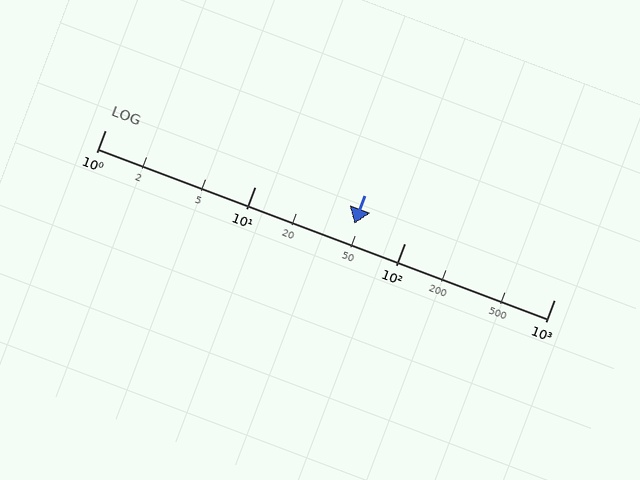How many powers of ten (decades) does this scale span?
The scale spans 3 decades, from 1 to 1000.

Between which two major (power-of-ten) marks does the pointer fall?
The pointer is between 10 and 100.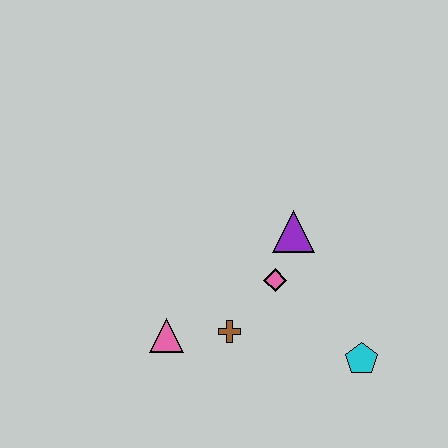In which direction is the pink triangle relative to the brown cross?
The pink triangle is to the left of the brown cross.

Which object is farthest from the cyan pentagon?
The pink triangle is farthest from the cyan pentagon.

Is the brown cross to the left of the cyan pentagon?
Yes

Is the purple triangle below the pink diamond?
No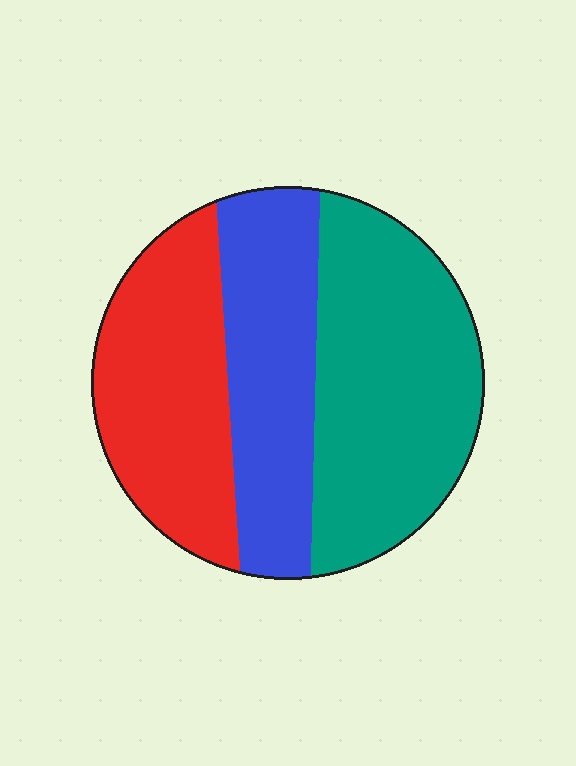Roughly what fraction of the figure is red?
Red covers around 30% of the figure.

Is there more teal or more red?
Teal.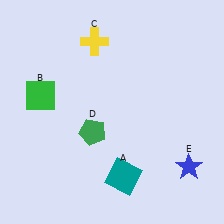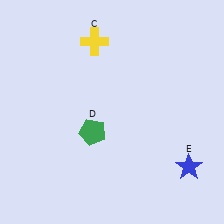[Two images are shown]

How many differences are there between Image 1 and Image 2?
There are 2 differences between the two images.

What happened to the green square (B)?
The green square (B) was removed in Image 2. It was in the top-left area of Image 1.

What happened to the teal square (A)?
The teal square (A) was removed in Image 2. It was in the bottom-right area of Image 1.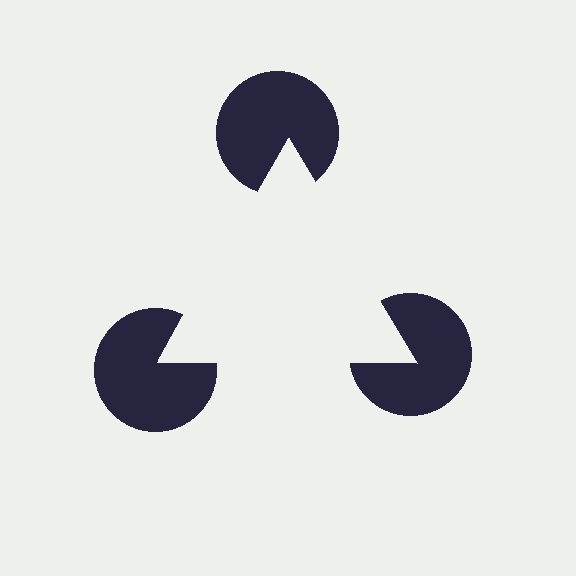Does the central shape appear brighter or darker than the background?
It typically appears slightly brighter than the background, even though no actual brightness change is drawn.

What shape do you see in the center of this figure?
An illusory triangle — its edges are inferred from the aligned wedge cuts in the pac-man discs, not physically drawn.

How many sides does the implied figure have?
3 sides.